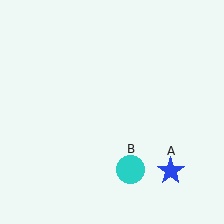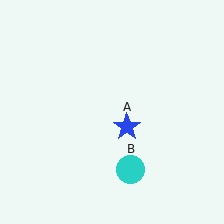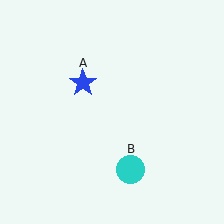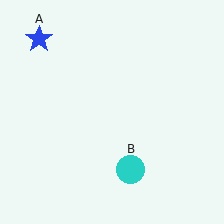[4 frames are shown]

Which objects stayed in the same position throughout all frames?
Cyan circle (object B) remained stationary.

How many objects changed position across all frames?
1 object changed position: blue star (object A).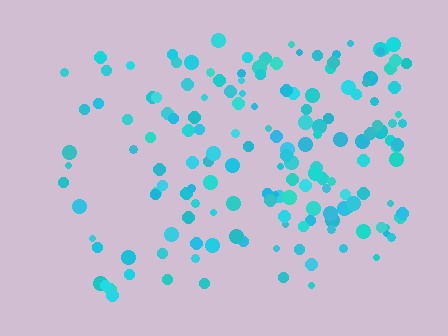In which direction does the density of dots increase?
From left to right, with the right side densest.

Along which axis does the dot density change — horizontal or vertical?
Horizontal.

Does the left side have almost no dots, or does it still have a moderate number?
Still a moderate number, just noticeably fewer than the right.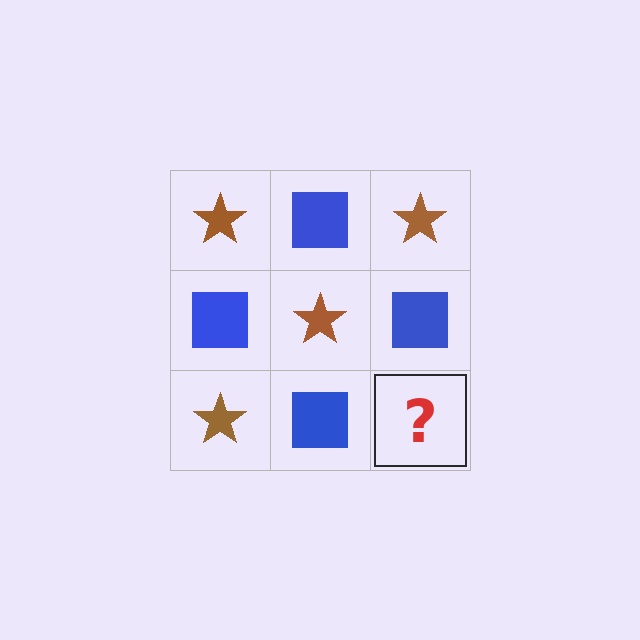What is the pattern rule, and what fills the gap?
The rule is that it alternates brown star and blue square in a checkerboard pattern. The gap should be filled with a brown star.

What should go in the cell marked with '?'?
The missing cell should contain a brown star.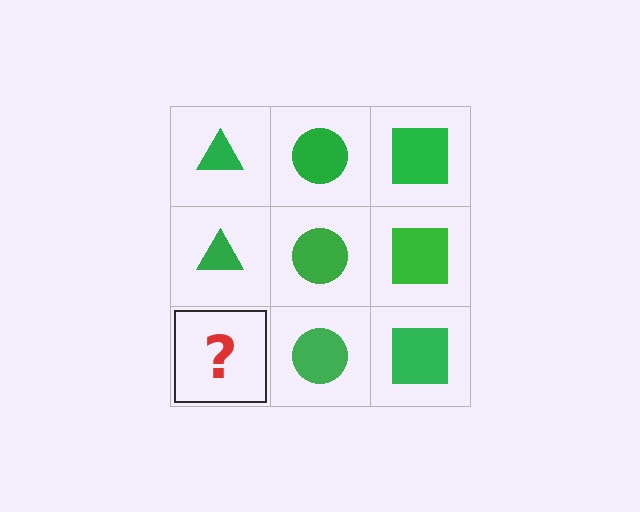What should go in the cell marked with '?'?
The missing cell should contain a green triangle.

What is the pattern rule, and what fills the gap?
The rule is that each column has a consistent shape. The gap should be filled with a green triangle.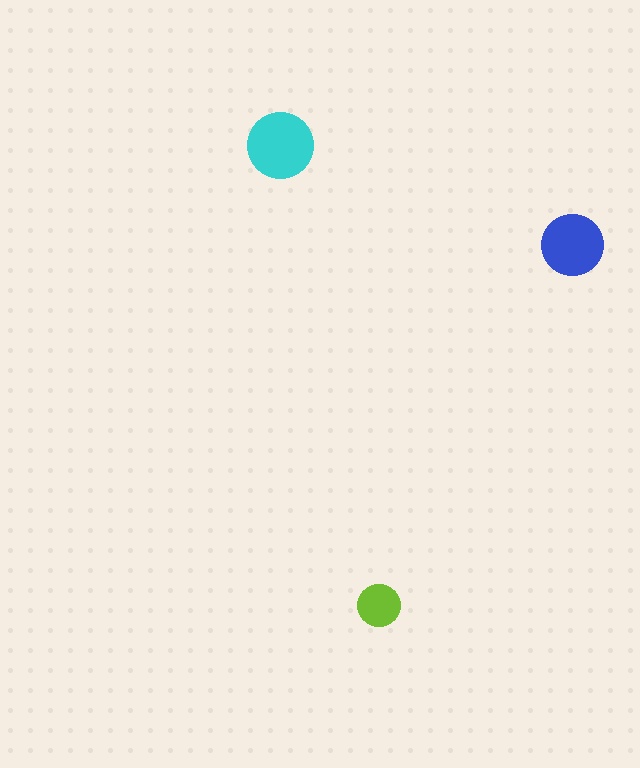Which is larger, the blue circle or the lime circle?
The blue one.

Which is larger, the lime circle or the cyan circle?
The cyan one.